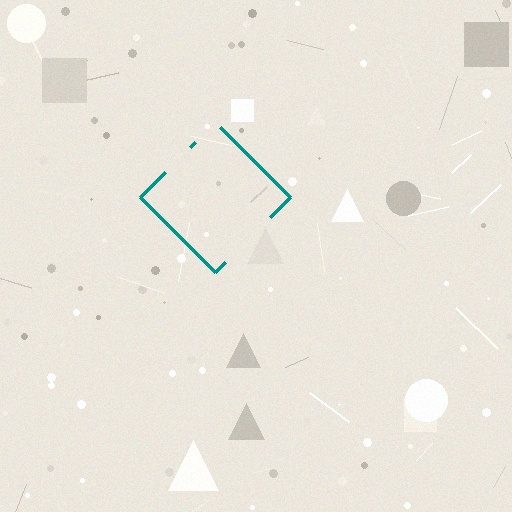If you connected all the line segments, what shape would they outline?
They would outline a diamond.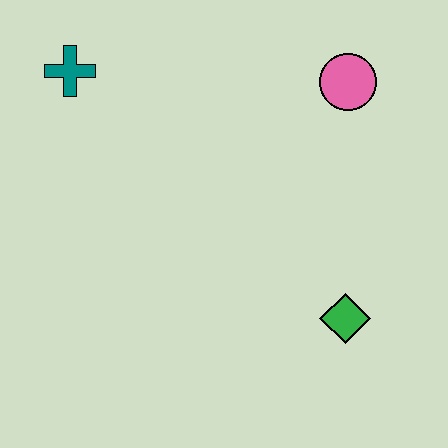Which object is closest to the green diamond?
The pink circle is closest to the green diamond.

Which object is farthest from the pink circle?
The teal cross is farthest from the pink circle.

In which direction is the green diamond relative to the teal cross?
The green diamond is to the right of the teal cross.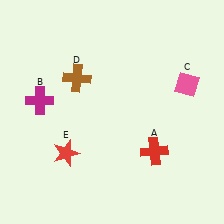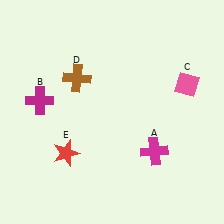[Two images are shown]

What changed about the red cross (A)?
In Image 1, A is red. In Image 2, it changed to magenta.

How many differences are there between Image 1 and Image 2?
There is 1 difference between the two images.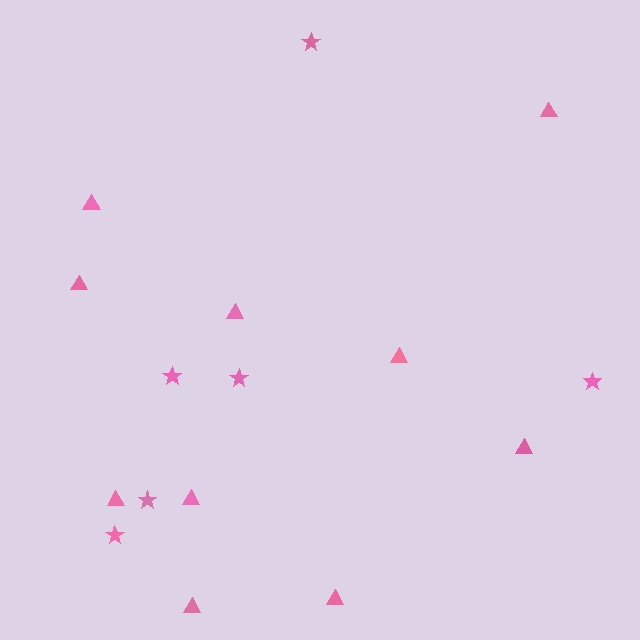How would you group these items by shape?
There are 2 groups: one group of triangles (10) and one group of stars (6).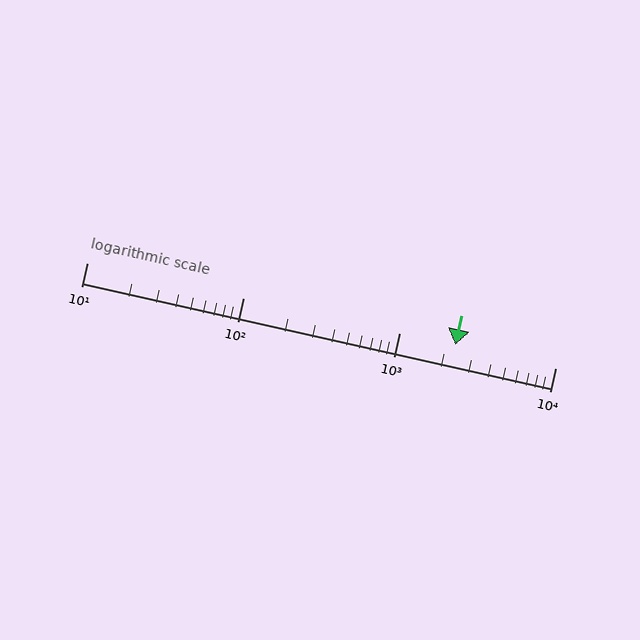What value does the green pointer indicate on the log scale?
The pointer indicates approximately 2300.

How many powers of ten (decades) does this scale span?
The scale spans 3 decades, from 10 to 10000.